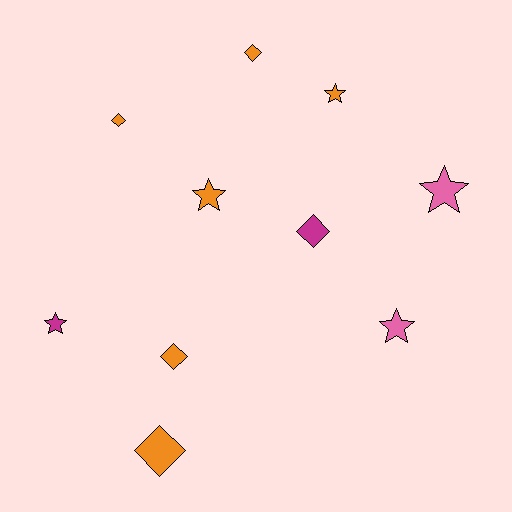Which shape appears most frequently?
Diamond, with 5 objects.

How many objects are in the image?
There are 10 objects.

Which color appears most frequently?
Orange, with 6 objects.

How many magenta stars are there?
There is 1 magenta star.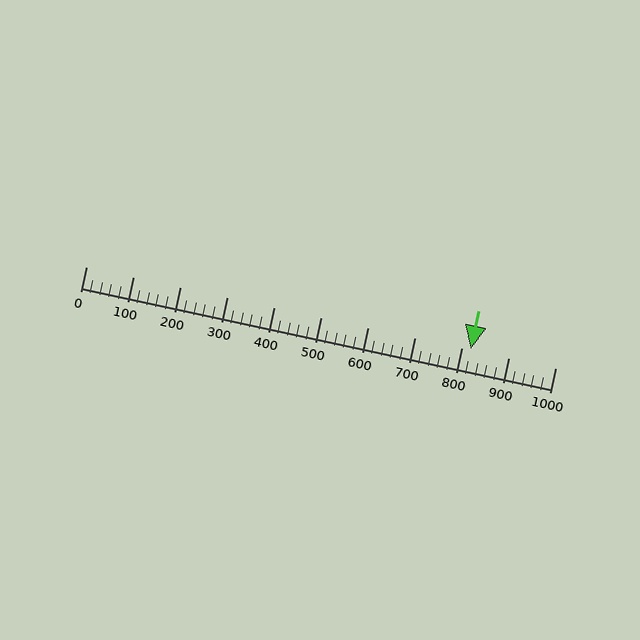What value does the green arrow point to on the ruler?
The green arrow points to approximately 819.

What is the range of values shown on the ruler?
The ruler shows values from 0 to 1000.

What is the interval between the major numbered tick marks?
The major tick marks are spaced 100 units apart.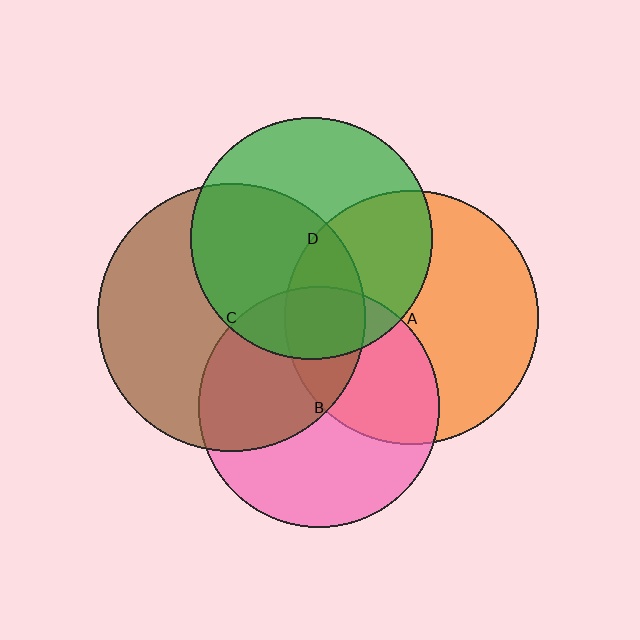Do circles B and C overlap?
Yes.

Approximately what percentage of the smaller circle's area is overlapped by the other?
Approximately 45%.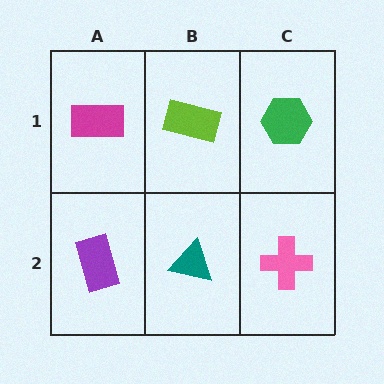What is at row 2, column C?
A pink cross.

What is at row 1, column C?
A green hexagon.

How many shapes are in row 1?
3 shapes.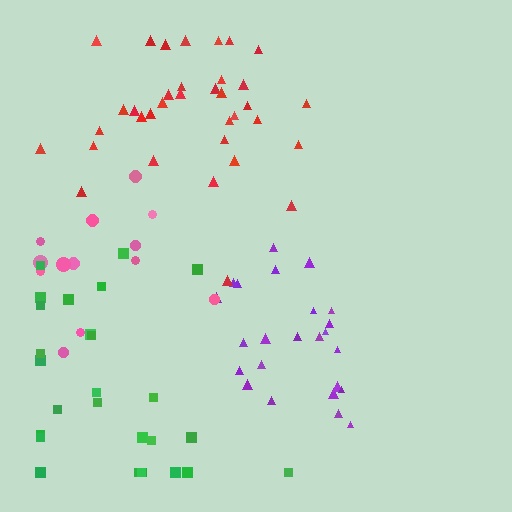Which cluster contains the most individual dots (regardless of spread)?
Red (35).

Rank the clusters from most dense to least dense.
purple, red, green, pink.